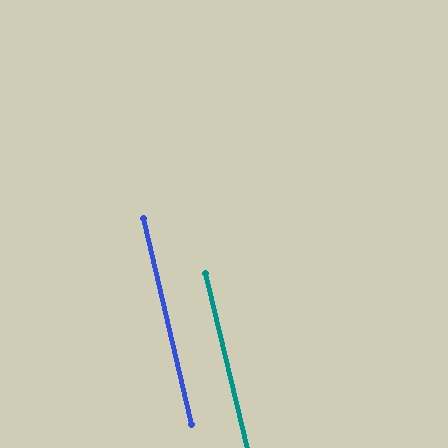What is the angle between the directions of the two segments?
Approximately 0 degrees.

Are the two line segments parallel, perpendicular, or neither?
Parallel — their directions differ by only 0.4°.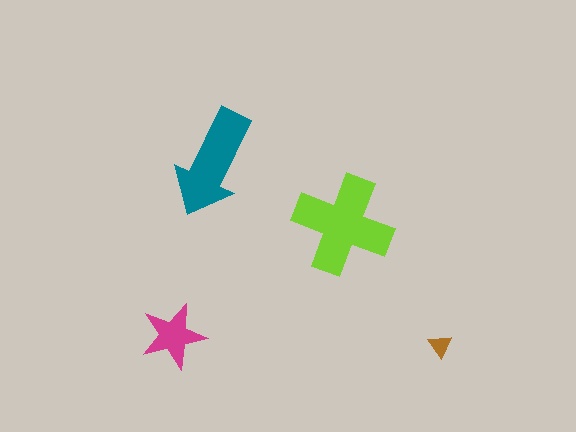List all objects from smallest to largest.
The brown triangle, the magenta star, the teal arrow, the lime cross.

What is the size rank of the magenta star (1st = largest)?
3rd.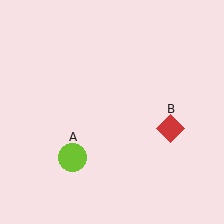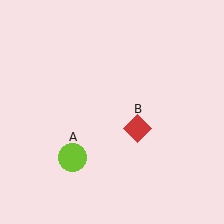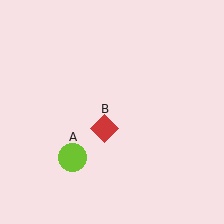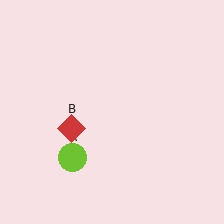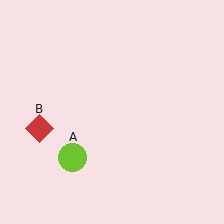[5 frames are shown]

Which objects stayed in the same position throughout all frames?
Lime circle (object A) remained stationary.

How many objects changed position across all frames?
1 object changed position: red diamond (object B).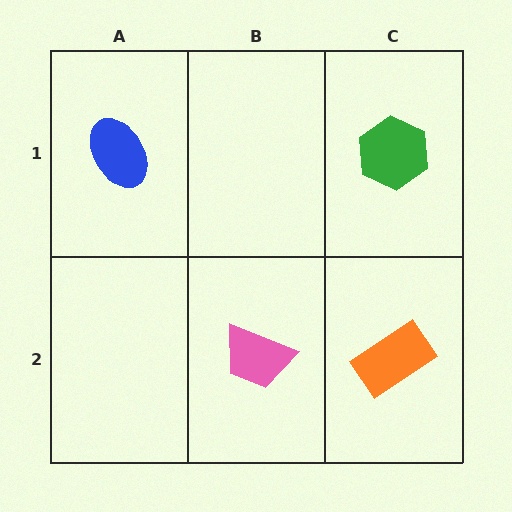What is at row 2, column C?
An orange rectangle.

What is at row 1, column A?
A blue ellipse.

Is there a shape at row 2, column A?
No, that cell is empty.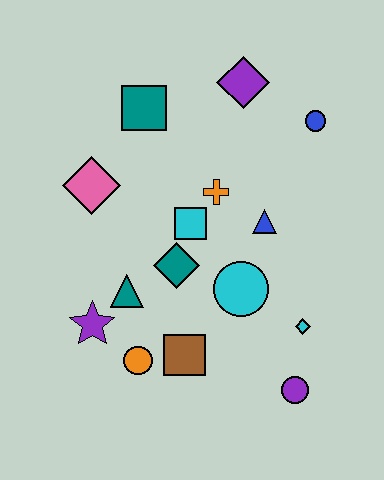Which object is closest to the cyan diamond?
The purple circle is closest to the cyan diamond.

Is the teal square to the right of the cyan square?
No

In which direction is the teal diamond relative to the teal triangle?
The teal diamond is to the right of the teal triangle.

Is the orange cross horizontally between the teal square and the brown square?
No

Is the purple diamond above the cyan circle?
Yes